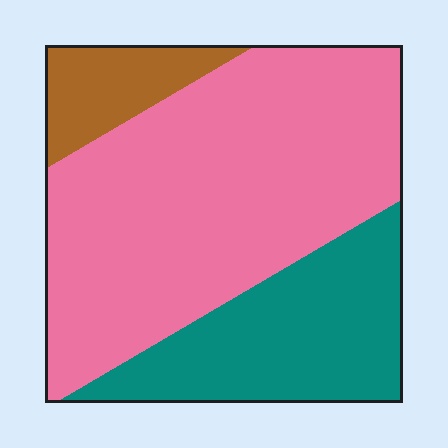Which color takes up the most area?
Pink, at roughly 60%.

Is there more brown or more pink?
Pink.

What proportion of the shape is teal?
Teal takes up about one quarter (1/4) of the shape.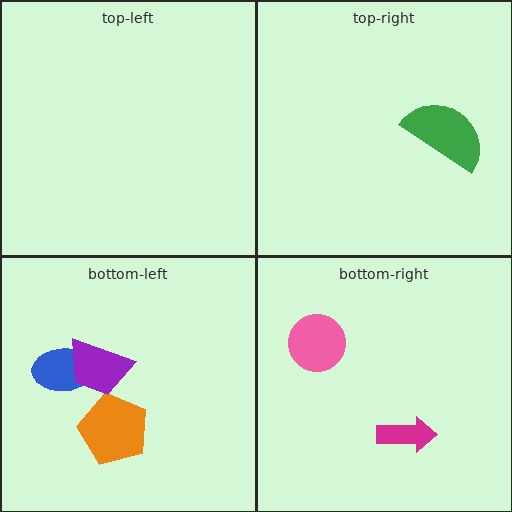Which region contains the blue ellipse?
The bottom-left region.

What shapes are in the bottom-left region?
The blue ellipse, the orange pentagon, the purple trapezoid.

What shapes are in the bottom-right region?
The pink circle, the magenta arrow.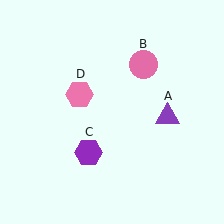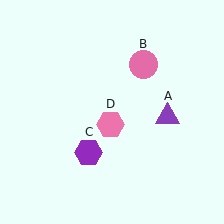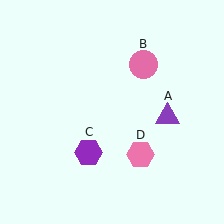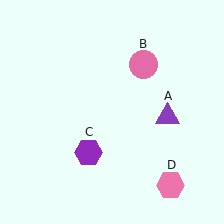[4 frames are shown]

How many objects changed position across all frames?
1 object changed position: pink hexagon (object D).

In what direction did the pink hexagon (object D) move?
The pink hexagon (object D) moved down and to the right.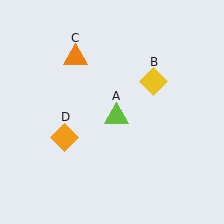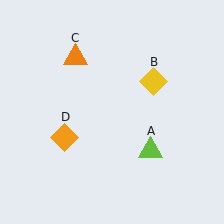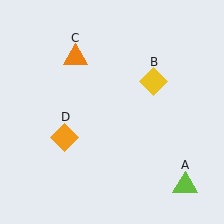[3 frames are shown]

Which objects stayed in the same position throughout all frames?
Yellow diamond (object B) and orange triangle (object C) and orange diamond (object D) remained stationary.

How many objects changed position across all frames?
1 object changed position: lime triangle (object A).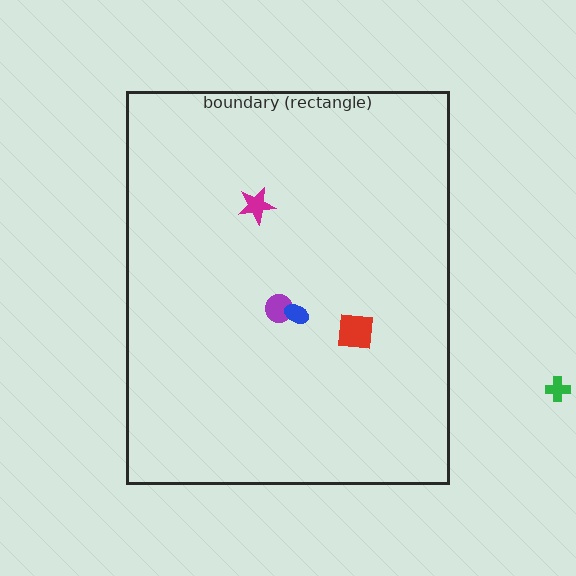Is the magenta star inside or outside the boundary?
Inside.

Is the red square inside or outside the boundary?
Inside.